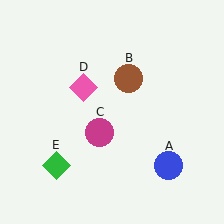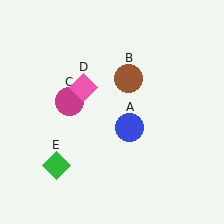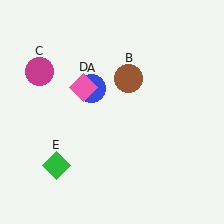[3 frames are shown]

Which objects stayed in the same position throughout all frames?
Brown circle (object B) and pink diamond (object D) and green diamond (object E) remained stationary.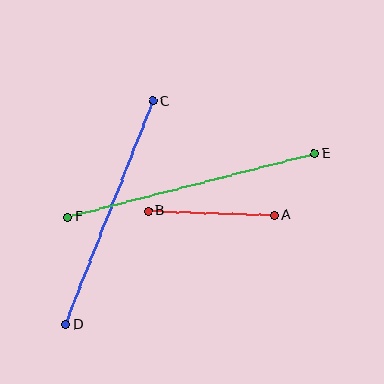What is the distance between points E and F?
The distance is approximately 255 pixels.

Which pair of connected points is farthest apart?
Points E and F are farthest apart.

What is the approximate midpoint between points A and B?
The midpoint is at approximately (211, 213) pixels.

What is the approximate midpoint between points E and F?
The midpoint is at approximately (191, 185) pixels.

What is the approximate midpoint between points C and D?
The midpoint is at approximately (109, 213) pixels.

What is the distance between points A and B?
The distance is approximately 126 pixels.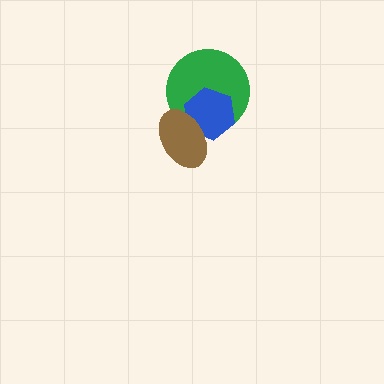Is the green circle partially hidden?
Yes, it is partially covered by another shape.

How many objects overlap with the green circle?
2 objects overlap with the green circle.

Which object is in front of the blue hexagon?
The brown ellipse is in front of the blue hexagon.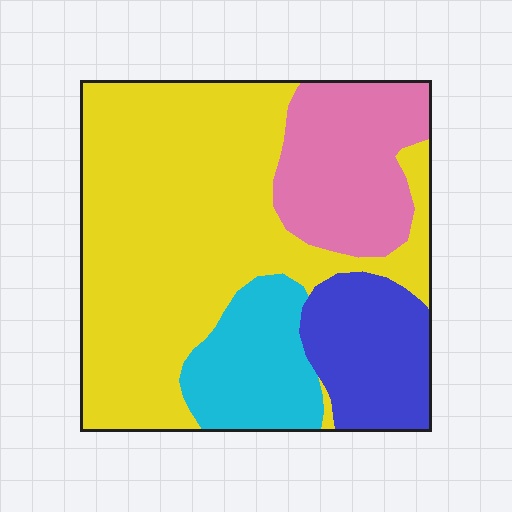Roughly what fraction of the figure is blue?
Blue covers 14% of the figure.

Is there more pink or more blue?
Pink.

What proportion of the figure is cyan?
Cyan covers around 15% of the figure.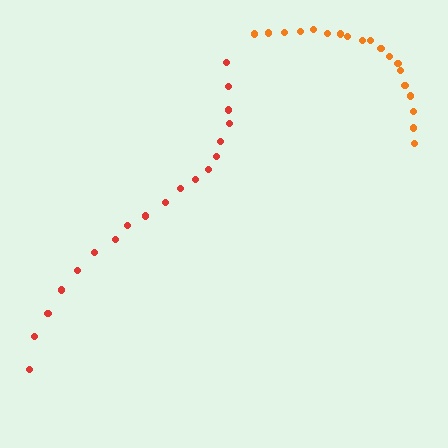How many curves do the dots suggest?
There are 2 distinct paths.